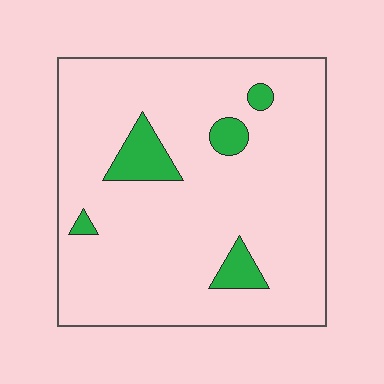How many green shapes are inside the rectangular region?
5.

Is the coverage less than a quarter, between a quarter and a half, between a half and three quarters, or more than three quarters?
Less than a quarter.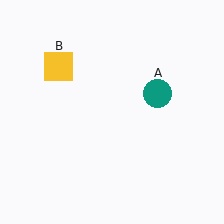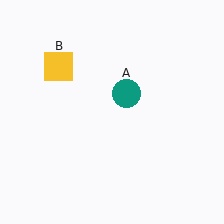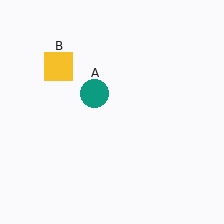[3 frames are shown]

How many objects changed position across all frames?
1 object changed position: teal circle (object A).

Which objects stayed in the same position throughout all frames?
Yellow square (object B) remained stationary.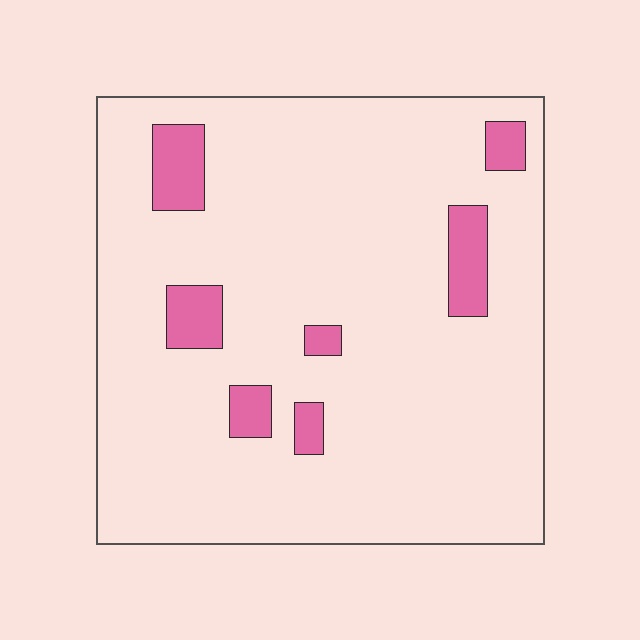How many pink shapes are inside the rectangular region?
7.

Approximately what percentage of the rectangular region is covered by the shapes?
Approximately 10%.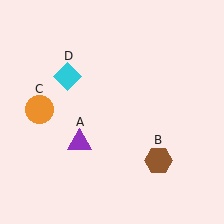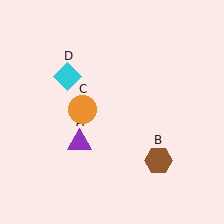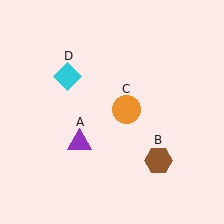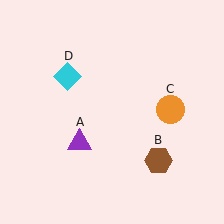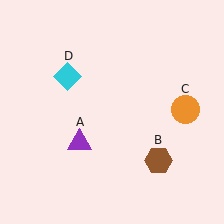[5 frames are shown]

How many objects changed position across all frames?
1 object changed position: orange circle (object C).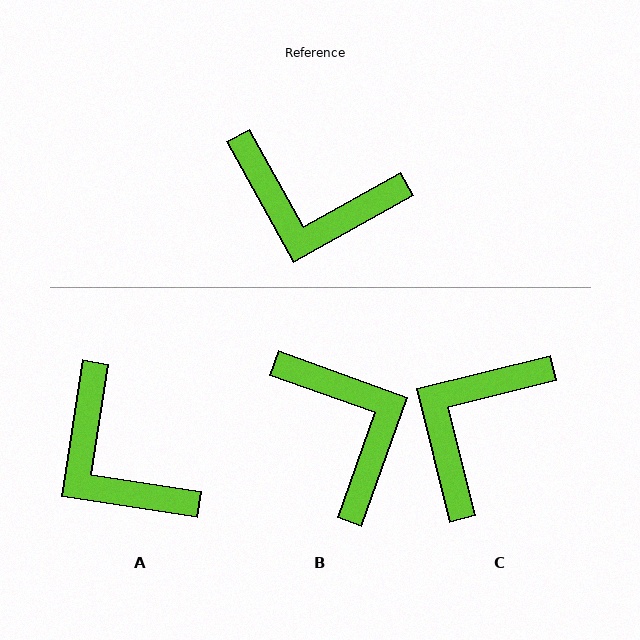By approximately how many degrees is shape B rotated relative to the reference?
Approximately 131 degrees counter-clockwise.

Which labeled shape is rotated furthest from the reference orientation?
B, about 131 degrees away.